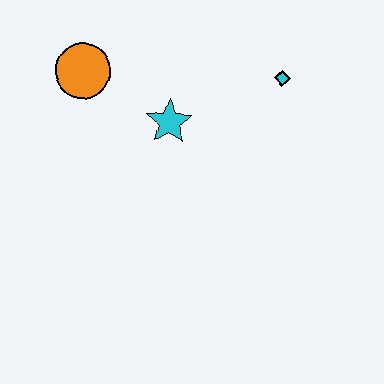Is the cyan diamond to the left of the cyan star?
No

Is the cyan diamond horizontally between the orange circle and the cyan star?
No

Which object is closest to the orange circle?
The cyan star is closest to the orange circle.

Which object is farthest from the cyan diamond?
The orange circle is farthest from the cyan diamond.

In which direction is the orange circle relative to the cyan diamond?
The orange circle is to the left of the cyan diamond.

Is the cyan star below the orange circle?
Yes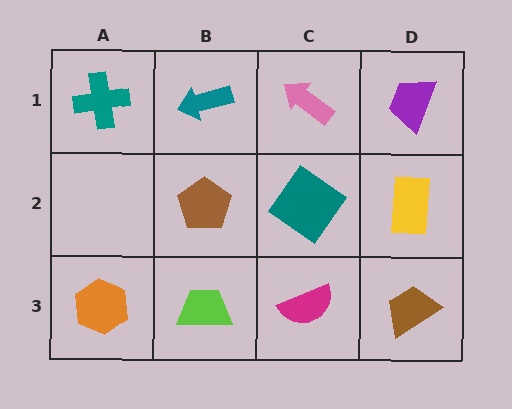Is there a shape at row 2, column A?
No, that cell is empty.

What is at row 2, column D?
A yellow rectangle.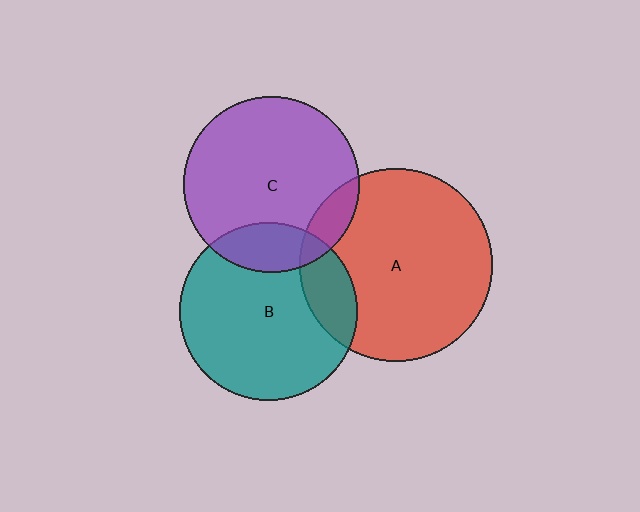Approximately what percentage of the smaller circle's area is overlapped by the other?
Approximately 15%.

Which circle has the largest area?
Circle A (red).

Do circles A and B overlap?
Yes.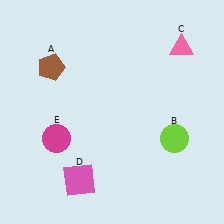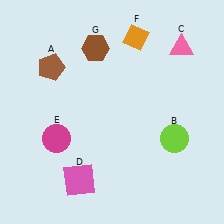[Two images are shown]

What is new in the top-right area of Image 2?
An orange diamond (F) was added in the top-right area of Image 2.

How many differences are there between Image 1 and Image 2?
There are 2 differences between the two images.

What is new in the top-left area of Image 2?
A brown hexagon (G) was added in the top-left area of Image 2.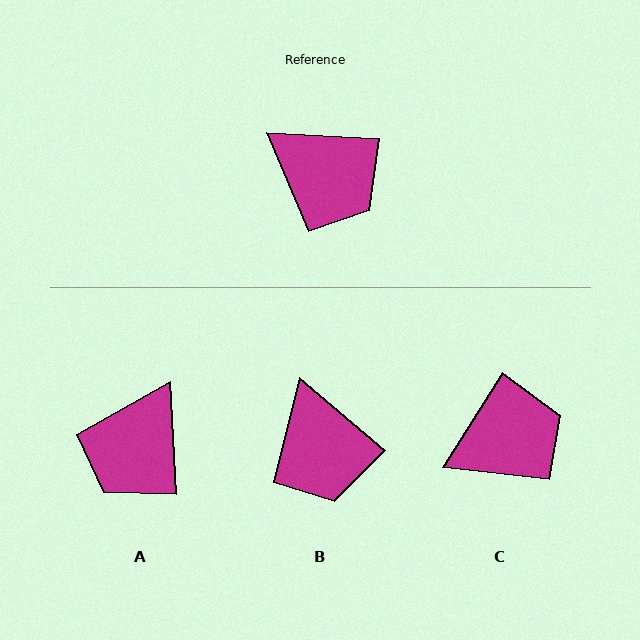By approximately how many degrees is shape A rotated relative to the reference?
Approximately 84 degrees clockwise.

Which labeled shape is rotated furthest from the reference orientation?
A, about 84 degrees away.